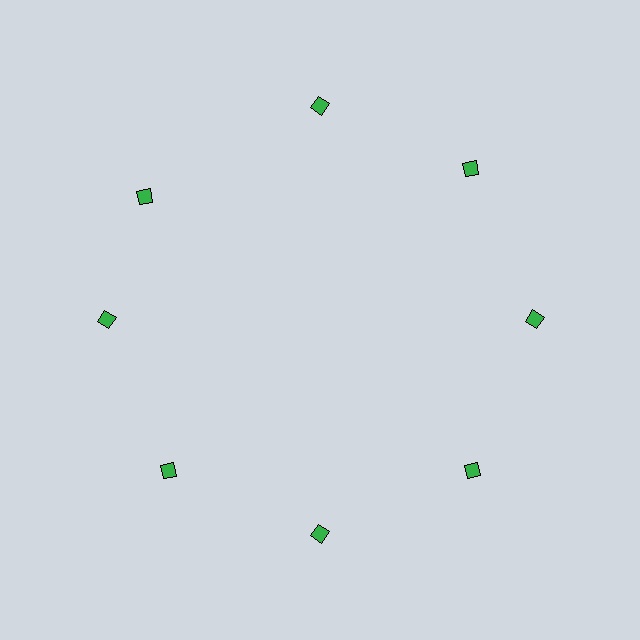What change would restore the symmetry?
The symmetry would be restored by rotating it back into even spacing with its neighbors so that all 8 diamonds sit at equal angles and equal distance from the center.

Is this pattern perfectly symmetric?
No. The 8 green diamonds are arranged in a ring, but one element near the 10 o'clock position is rotated out of alignment along the ring, breaking the 8-fold rotational symmetry.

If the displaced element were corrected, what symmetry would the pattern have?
It would have 8-fold rotational symmetry — the pattern would map onto itself every 45 degrees.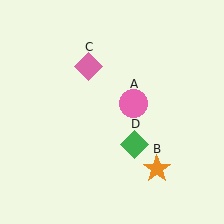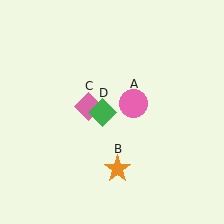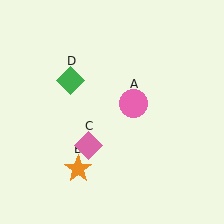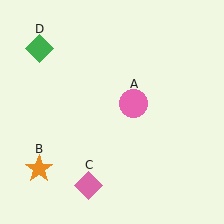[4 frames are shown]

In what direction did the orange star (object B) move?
The orange star (object B) moved left.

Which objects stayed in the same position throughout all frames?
Pink circle (object A) remained stationary.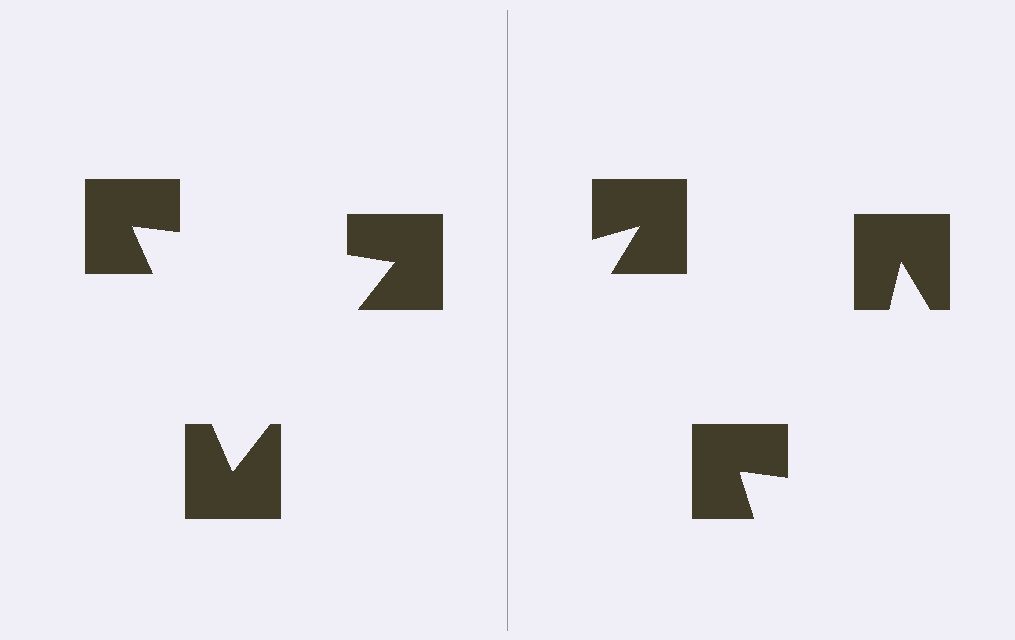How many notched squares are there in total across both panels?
6 — 3 on each side.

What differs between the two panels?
The notched squares are positioned identically on both sides; only the wedge orientations differ. On the left they align to a triangle; on the right they are misaligned.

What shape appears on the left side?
An illusory triangle.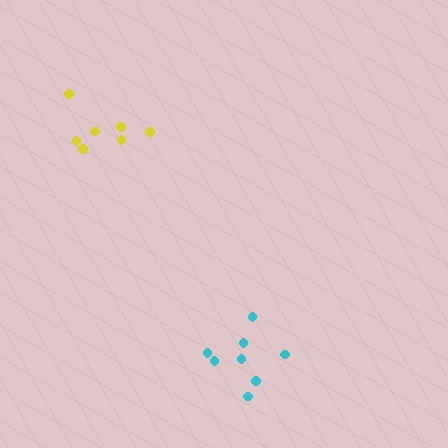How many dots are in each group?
Group 1: 8 dots, Group 2: 7 dots (15 total).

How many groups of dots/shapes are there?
There are 2 groups.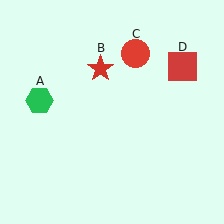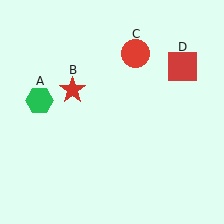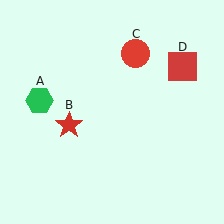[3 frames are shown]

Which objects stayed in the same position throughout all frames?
Green hexagon (object A) and red circle (object C) and red square (object D) remained stationary.